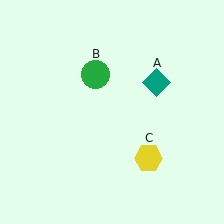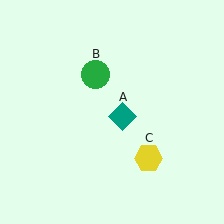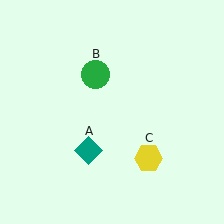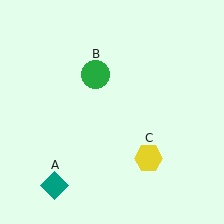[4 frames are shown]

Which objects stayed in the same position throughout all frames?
Green circle (object B) and yellow hexagon (object C) remained stationary.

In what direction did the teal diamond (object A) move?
The teal diamond (object A) moved down and to the left.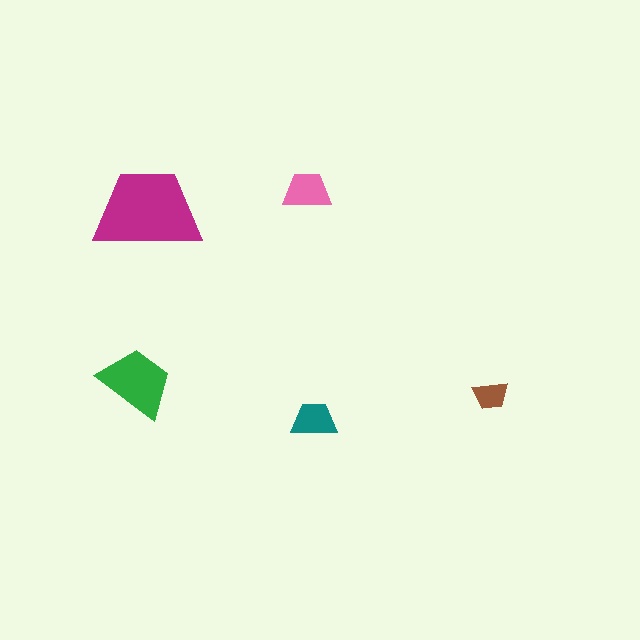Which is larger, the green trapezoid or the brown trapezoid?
The green one.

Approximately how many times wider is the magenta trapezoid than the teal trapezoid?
About 2.5 times wider.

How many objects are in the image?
There are 5 objects in the image.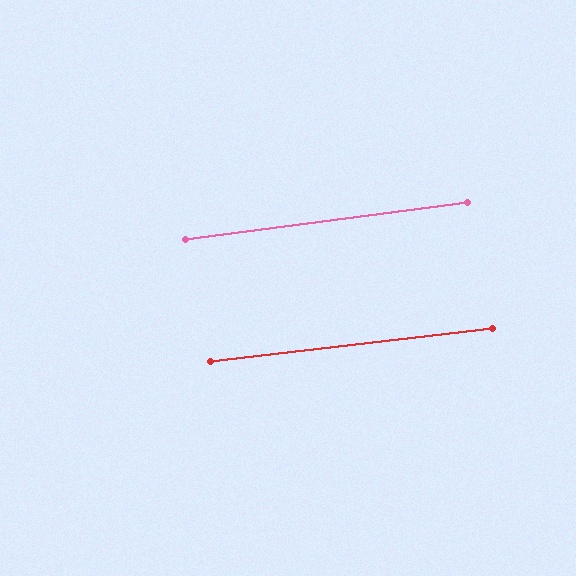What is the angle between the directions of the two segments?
Approximately 1 degree.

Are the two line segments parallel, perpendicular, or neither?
Parallel — their directions differ by only 0.8°.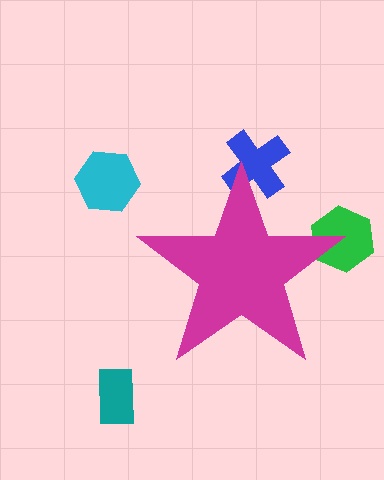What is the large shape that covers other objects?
A magenta star.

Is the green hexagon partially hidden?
Yes, the green hexagon is partially hidden behind the magenta star.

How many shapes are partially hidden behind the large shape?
2 shapes are partially hidden.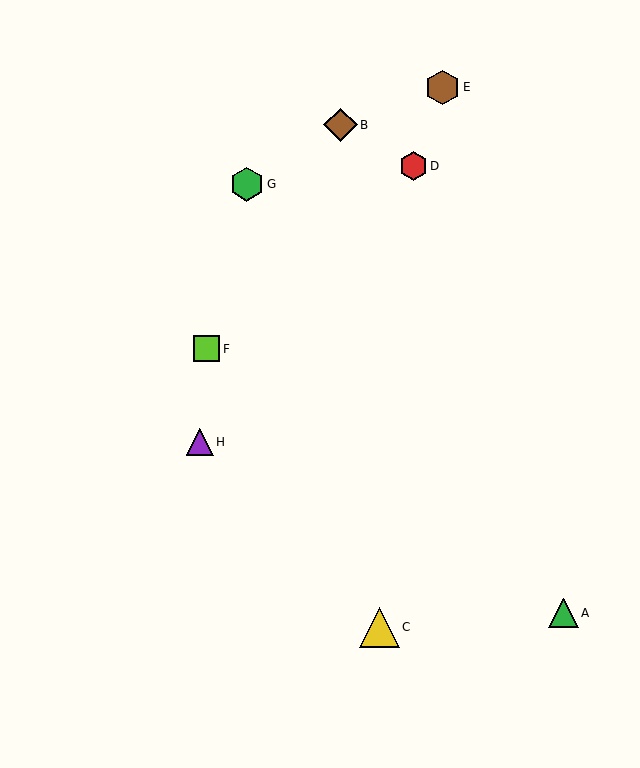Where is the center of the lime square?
The center of the lime square is at (207, 349).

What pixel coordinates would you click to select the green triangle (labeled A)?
Click at (563, 613) to select the green triangle A.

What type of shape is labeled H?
Shape H is a purple triangle.